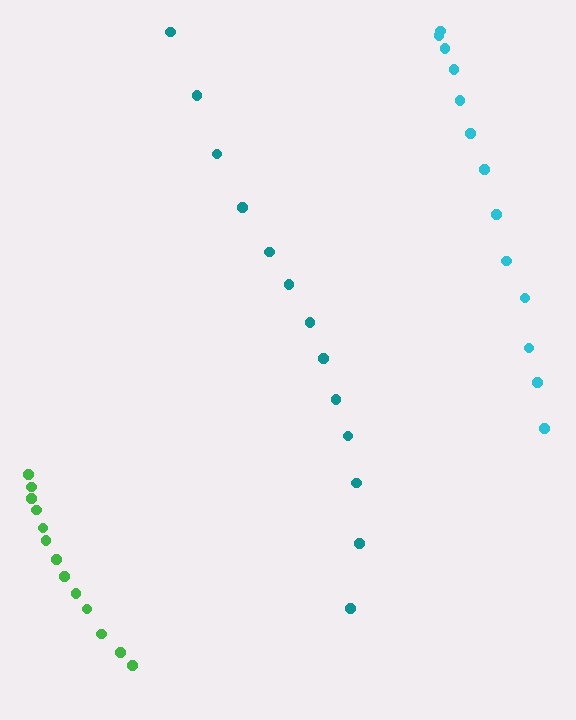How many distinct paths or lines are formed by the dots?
There are 3 distinct paths.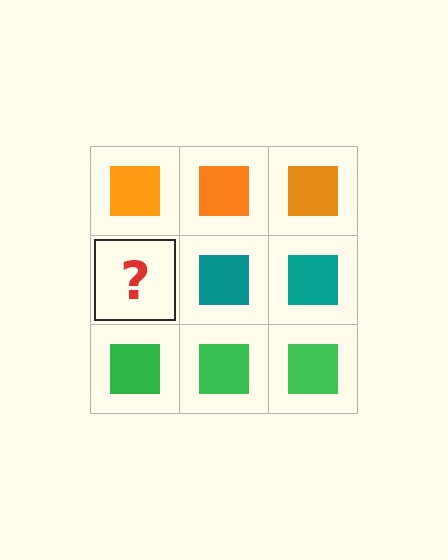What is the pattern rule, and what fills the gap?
The rule is that each row has a consistent color. The gap should be filled with a teal square.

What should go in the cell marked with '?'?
The missing cell should contain a teal square.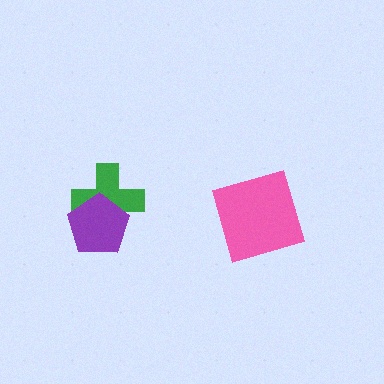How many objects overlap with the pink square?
0 objects overlap with the pink square.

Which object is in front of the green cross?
The purple pentagon is in front of the green cross.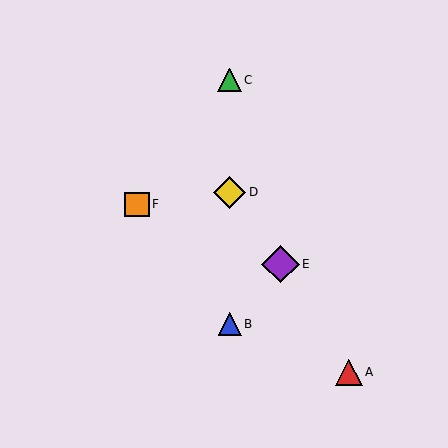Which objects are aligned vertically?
Objects B, C, D are aligned vertically.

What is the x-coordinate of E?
Object E is at x≈280.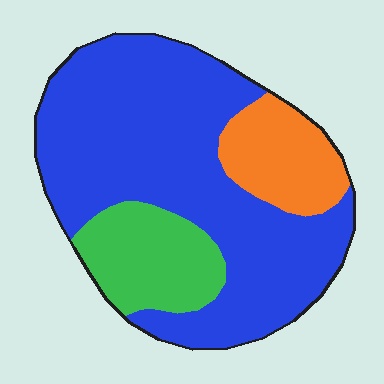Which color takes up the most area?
Blue, at roughly 70%.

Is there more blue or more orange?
Blue.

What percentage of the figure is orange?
Orange takes up about one sixth (1/6) of the figure.